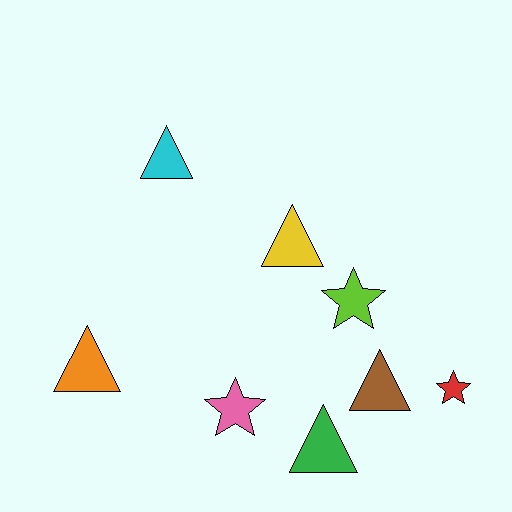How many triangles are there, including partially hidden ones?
There are 5 triangles.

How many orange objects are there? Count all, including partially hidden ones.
There is 1 orange object.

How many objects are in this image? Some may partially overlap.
There are 8 objects.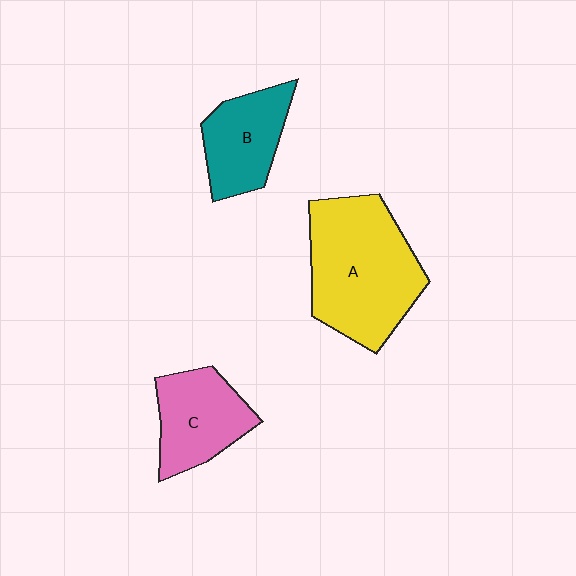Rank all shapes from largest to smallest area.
From largest to smallest: A (yellow), C (pink), B (teal).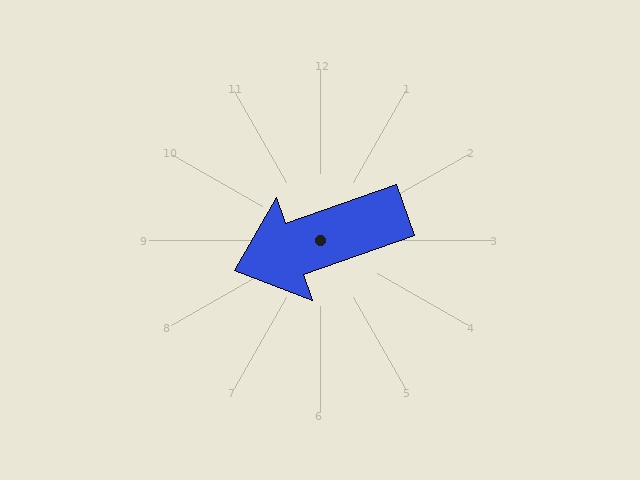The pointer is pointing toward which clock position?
Roughly 8 o'clock.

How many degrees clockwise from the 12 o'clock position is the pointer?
Approximately 251 degrees.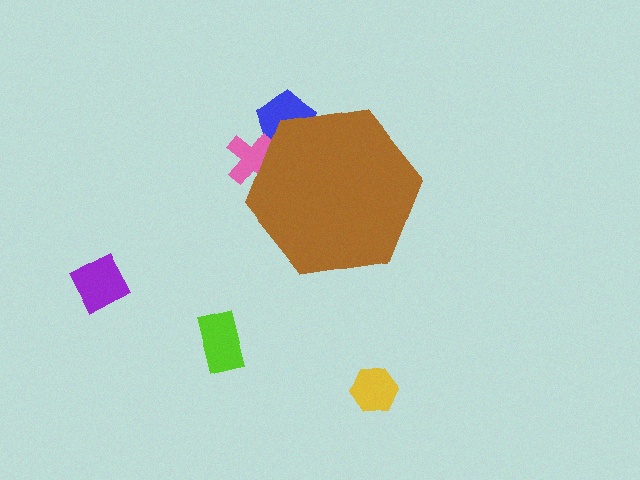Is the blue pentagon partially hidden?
Yes, the blue pentagon is partially hidden behind the brown hexagon.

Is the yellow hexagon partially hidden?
No, the yellow hexagon is fully visible.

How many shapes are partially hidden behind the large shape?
2 shapes are partially hidden.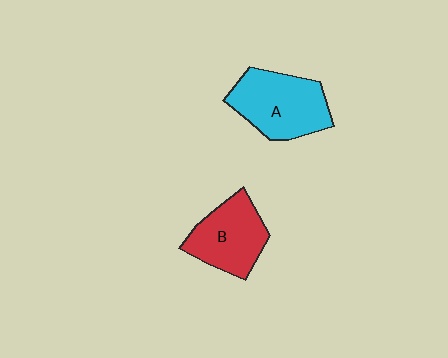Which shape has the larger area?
Shape A (cyan).